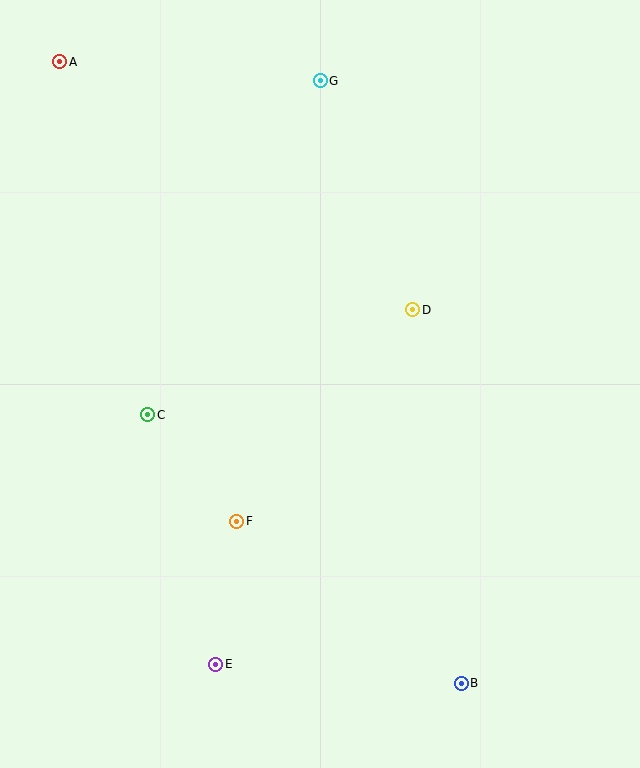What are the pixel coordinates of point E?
Point E is at (216, 664).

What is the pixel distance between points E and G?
The distance between E and G is 593 pixels.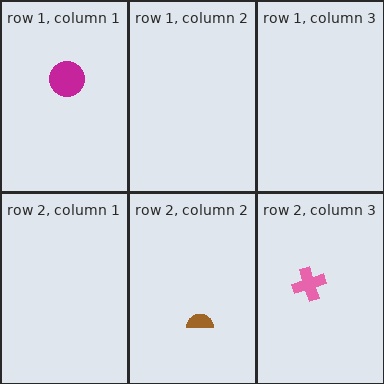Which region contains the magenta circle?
The row 1, column 1 region.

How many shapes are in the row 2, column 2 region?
1.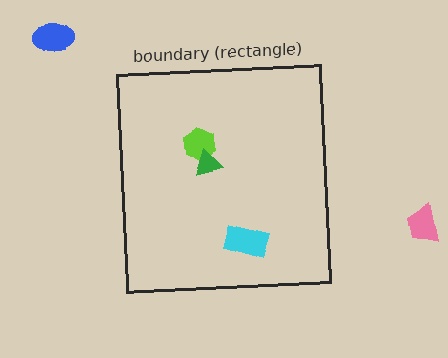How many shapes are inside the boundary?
3 inside, 2 outside.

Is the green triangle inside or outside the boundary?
Inside.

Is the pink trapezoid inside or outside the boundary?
Outside.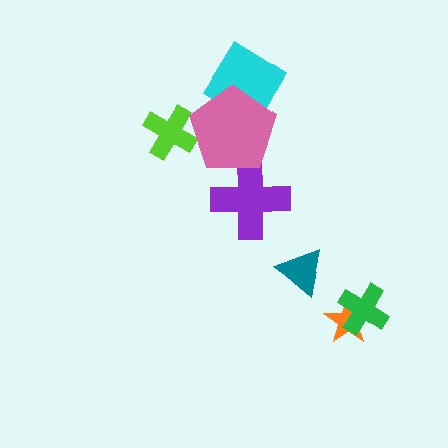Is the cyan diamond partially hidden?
Yes, it is partially covered by another shape.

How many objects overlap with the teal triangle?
0 objects overlap with the teal triangle.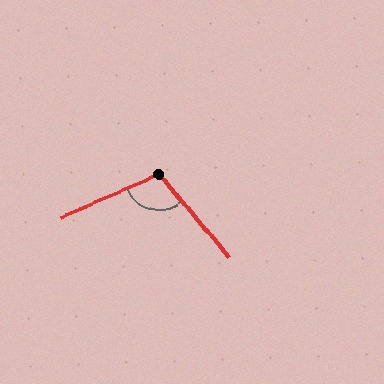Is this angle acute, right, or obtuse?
It is obtuse.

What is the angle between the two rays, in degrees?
Approximately 107 degrees.